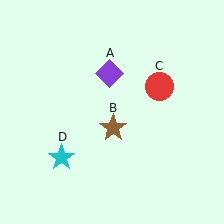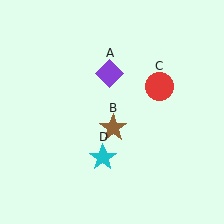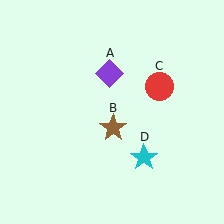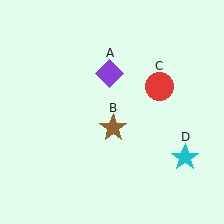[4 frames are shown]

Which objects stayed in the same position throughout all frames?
Purple diamond (object A) and brown star (object B) and red circle (object C) remained stationary.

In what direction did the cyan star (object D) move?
The cyan star (object D) moved right.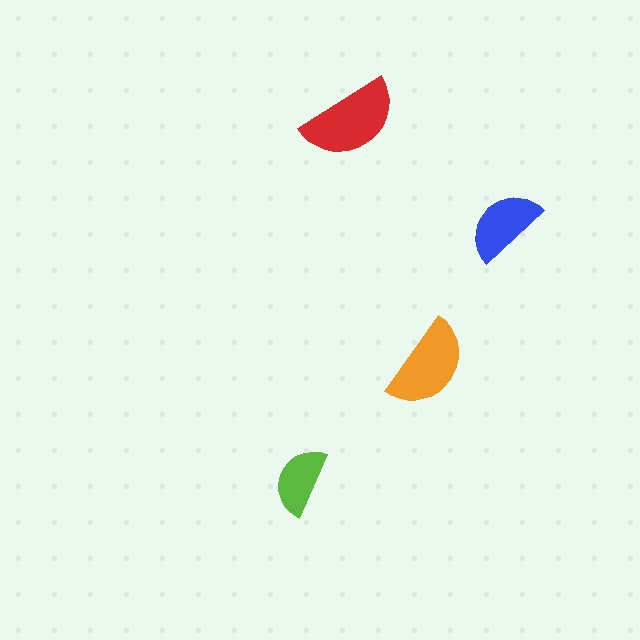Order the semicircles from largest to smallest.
the red one, the orange one, the blue one, the lime one.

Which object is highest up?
The red semicircle is topmost.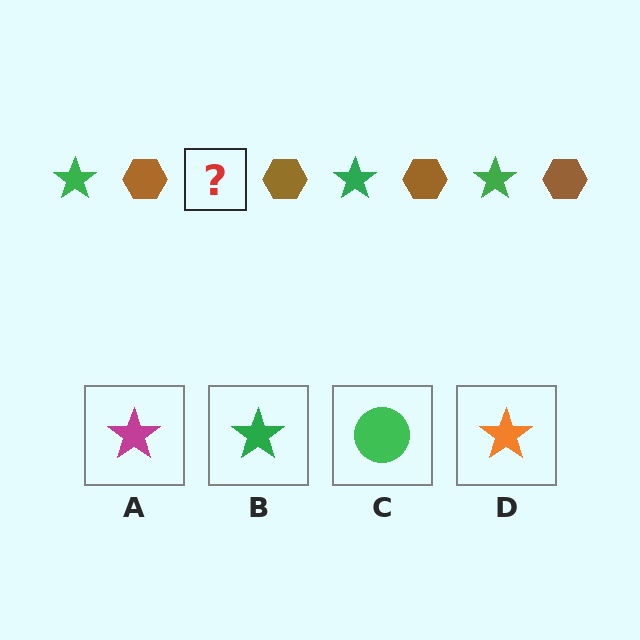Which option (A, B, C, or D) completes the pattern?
B.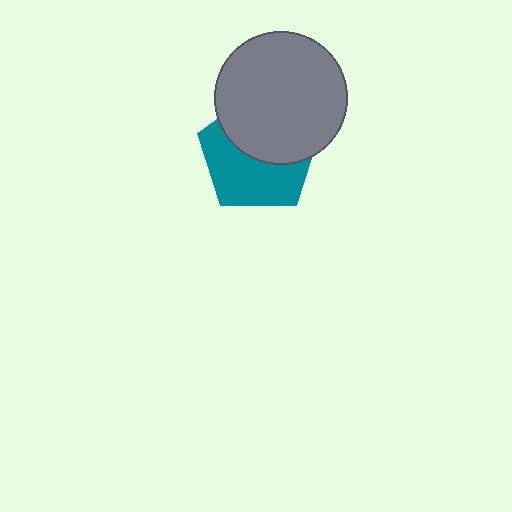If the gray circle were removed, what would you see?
You would see the complete teal pentagon.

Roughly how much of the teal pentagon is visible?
About half of it is visible (roughly 52%).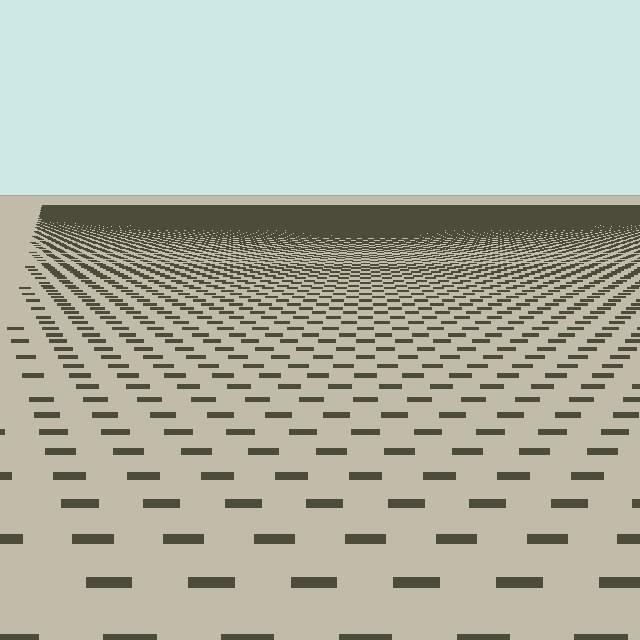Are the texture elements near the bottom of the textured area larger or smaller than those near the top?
Larger. Near the bottom, elements are closer to the viewer and appear at a bigger on-screen size.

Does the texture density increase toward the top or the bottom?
Density increases toward the top.